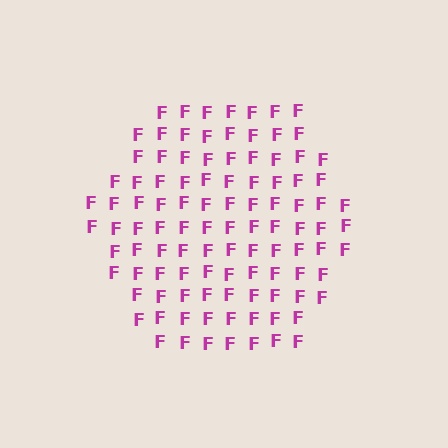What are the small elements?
The small elements are letter F's.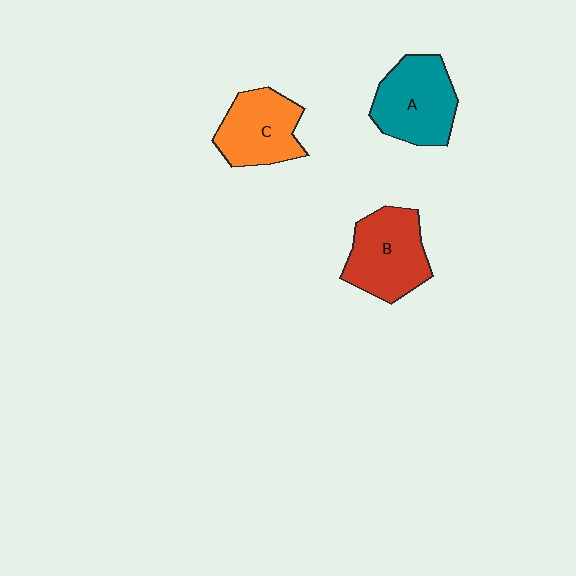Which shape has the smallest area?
Shape C (orange).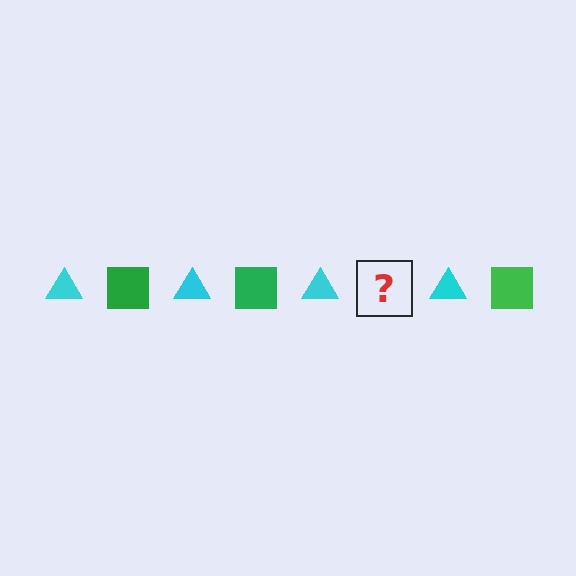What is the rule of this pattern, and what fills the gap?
The rule is that the pattern alternates between cyan triangle and green square. The gap should be filled with a green square.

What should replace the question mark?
The question mark should be replaced with a green square.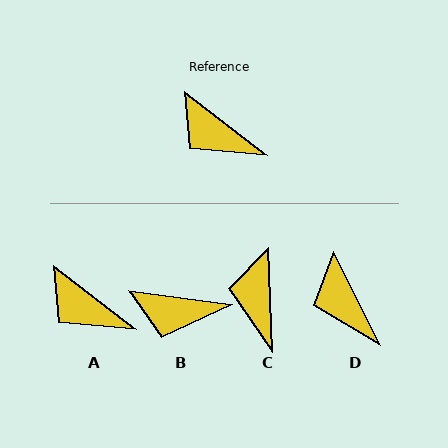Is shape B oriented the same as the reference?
No, it is off by about 30 degrees.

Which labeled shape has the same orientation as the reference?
A.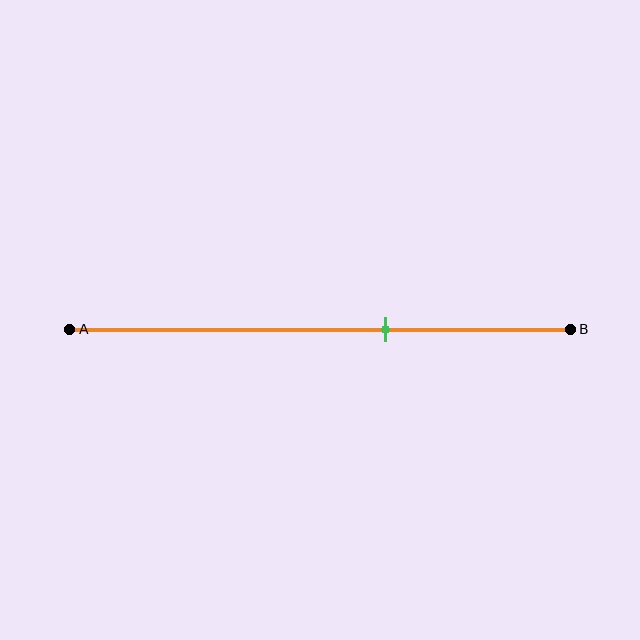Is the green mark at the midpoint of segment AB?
No, the mark is at about 65% from A, not at the 50% midpoint.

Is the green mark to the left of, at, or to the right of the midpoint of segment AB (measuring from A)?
The green mark is to the right of the midpoint of segment AB.